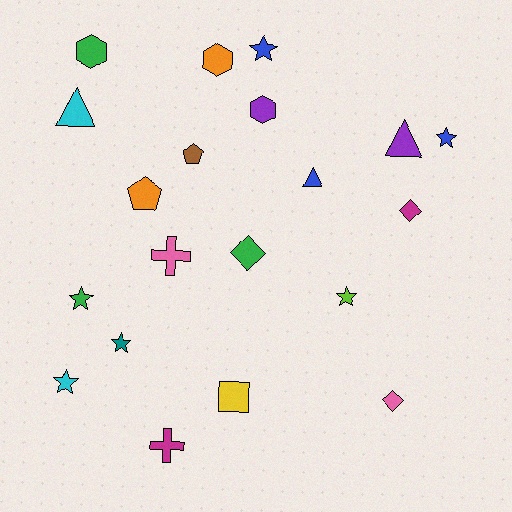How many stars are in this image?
There are 6 stars.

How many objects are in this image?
There are 20 objects.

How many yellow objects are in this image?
There is 1 yellow object.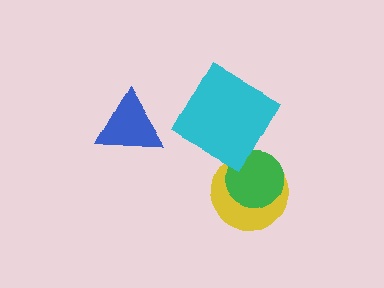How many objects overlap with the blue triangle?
0 objects overlap with the blue triangle.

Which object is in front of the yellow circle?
The green circle is in front of the yellow circle.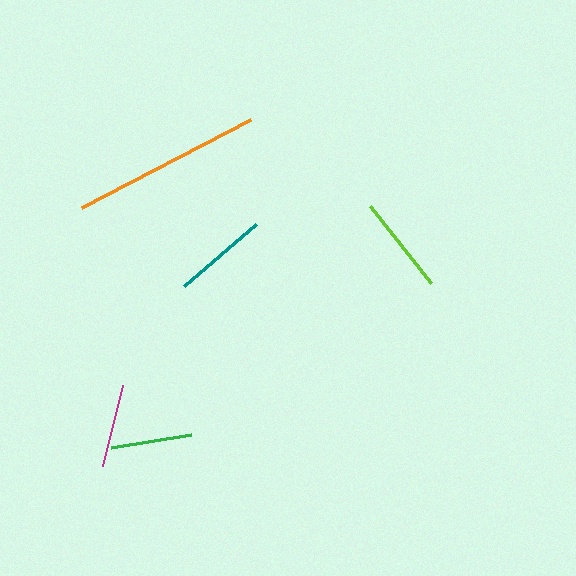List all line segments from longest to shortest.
From longest to shortest: orange, lime, teal, magenta, green.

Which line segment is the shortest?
The green line is the shortest at approximately 81 pixels.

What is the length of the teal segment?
The teal segment is approximately 95 pixels long.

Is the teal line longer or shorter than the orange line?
The orange line is longer than the teal line.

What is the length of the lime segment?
The lime segment is approximately 99 pixels long.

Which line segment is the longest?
The orange line is the longest at approximately 190 pixels.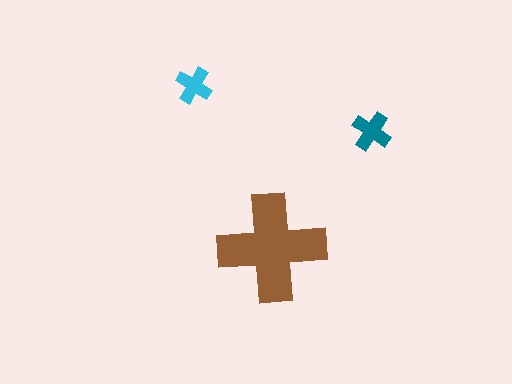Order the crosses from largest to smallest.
the brown one, the teal one, the cyan one.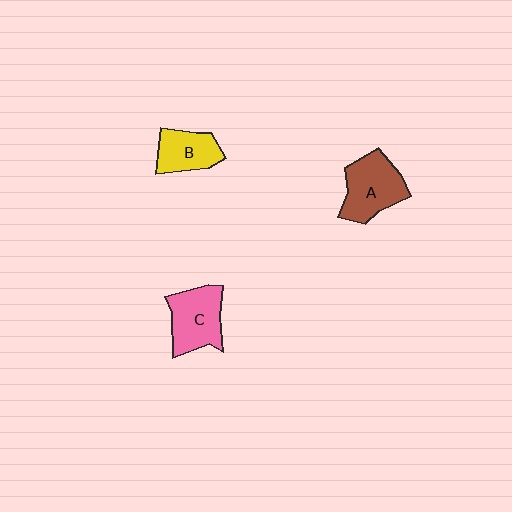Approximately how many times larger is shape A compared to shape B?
Approximately 1.4 times.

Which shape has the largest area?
Shape A (brown).